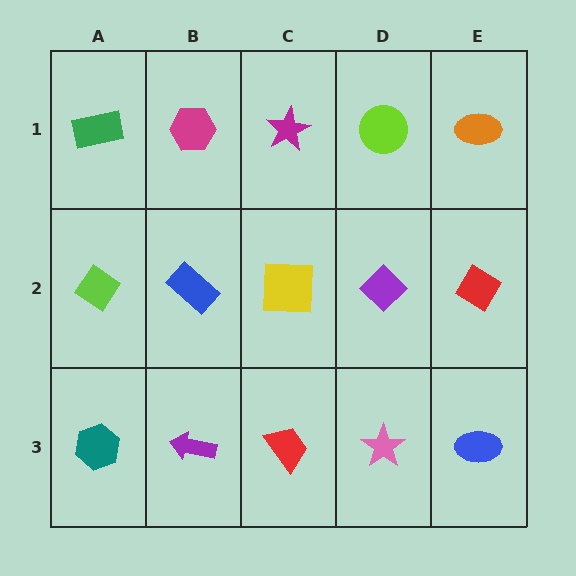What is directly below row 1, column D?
A purple diamond.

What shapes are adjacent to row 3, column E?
A red diamond (row 2, column E), a pink star (row 3, column D).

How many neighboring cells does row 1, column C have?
3.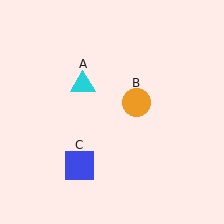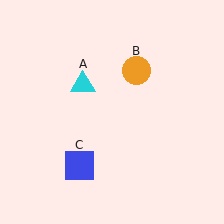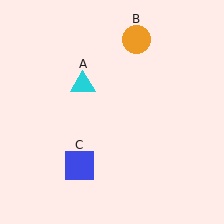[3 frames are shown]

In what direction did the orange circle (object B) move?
The orange circle (object B) moved up.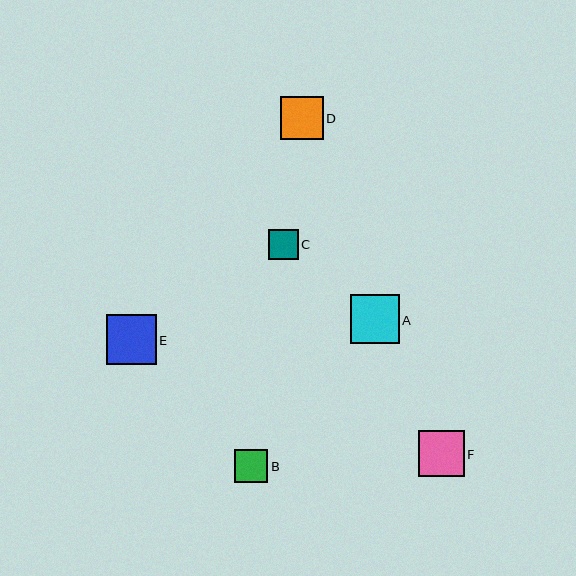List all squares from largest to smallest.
From largest to smallest: E, A, F, D, B, C.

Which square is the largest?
Square E is the largest with a size of approximately 50 pixels.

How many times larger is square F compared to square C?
Square F is approximately 1.5 times the size of square C.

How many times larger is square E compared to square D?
Square E is approximately 1.2 times the size of square D.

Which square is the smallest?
Square C is the smallest with a size of approximately 30 pixels.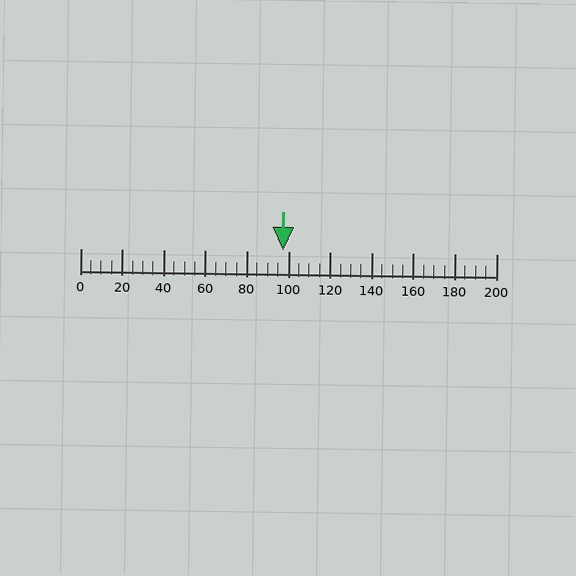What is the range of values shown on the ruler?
The ruler shows values from 0 to 200.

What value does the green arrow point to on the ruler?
The green arrow points to approximately 97.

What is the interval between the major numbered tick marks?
The major tick marks are spaced 20 units apart.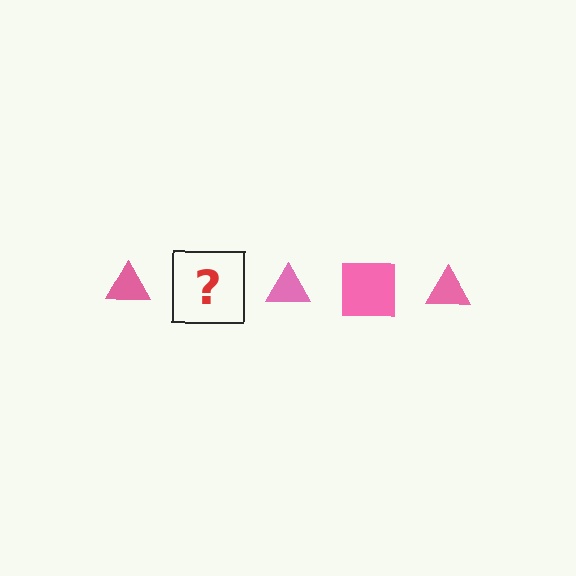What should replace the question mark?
The question mark should be replaced with a pink square.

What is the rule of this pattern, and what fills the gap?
The rule is that the pattern cycles through triangle, square shapes in pink. The gap should be filled with a pink square.